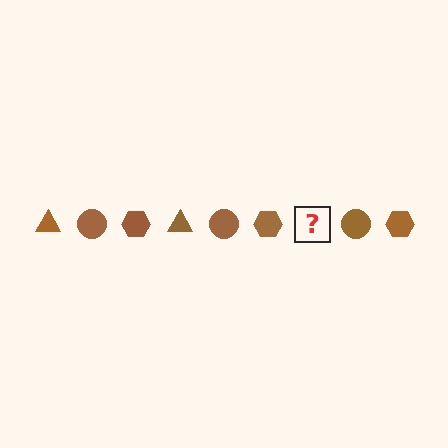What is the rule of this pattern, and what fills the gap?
The rule is that the pattern cycles through triangle, circle, hexagon shapes in brown. The gap should be filled with a brown triangle.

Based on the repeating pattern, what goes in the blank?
The blank should be a brown triangle.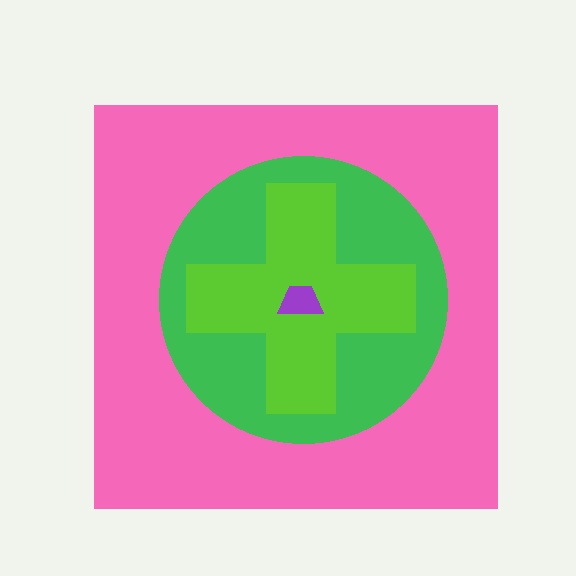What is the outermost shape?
The pink square.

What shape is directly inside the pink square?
The green circle.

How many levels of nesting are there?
4.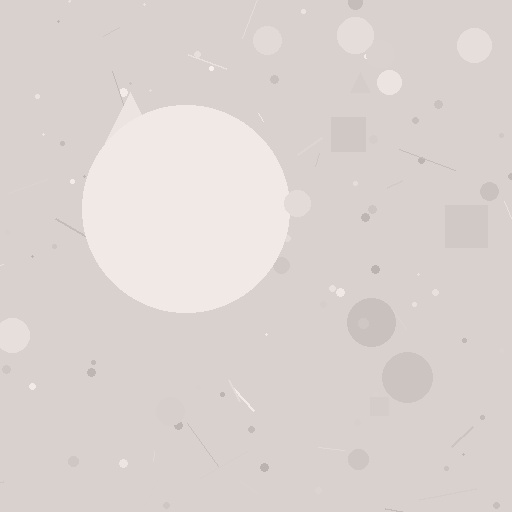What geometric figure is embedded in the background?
A circle is embedded in the background.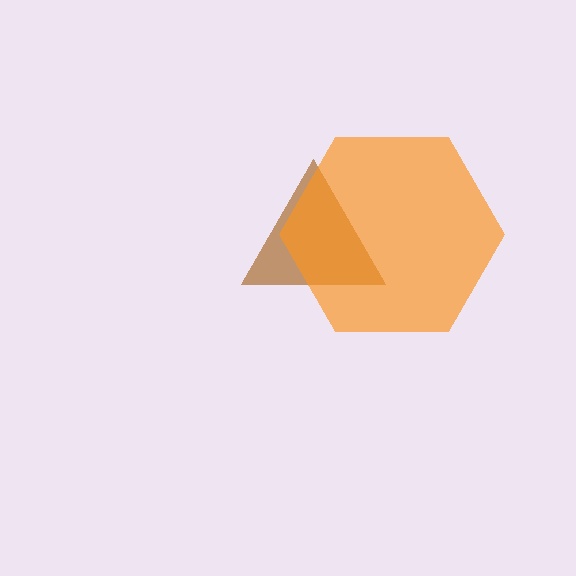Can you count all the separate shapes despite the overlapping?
Yes, there are 2 separate shapes.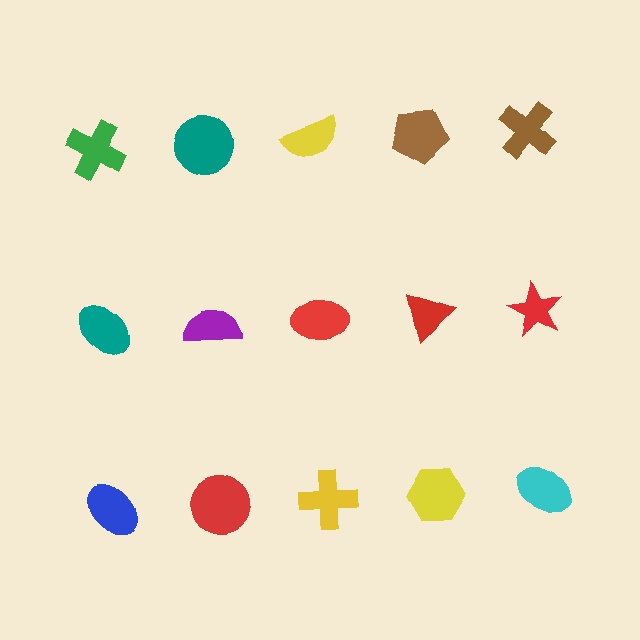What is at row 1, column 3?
A yellow semicircle.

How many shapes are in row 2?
5 shapes.